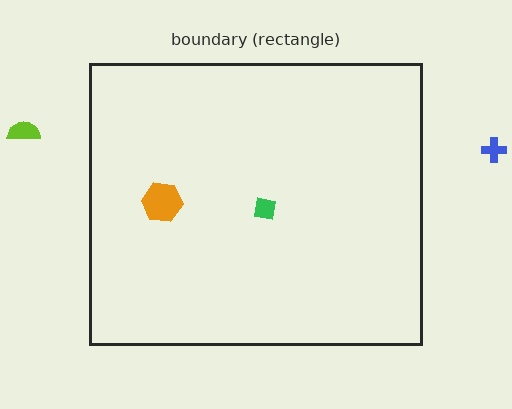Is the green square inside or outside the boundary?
Inside.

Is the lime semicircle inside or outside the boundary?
Outside.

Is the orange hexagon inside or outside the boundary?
Inside.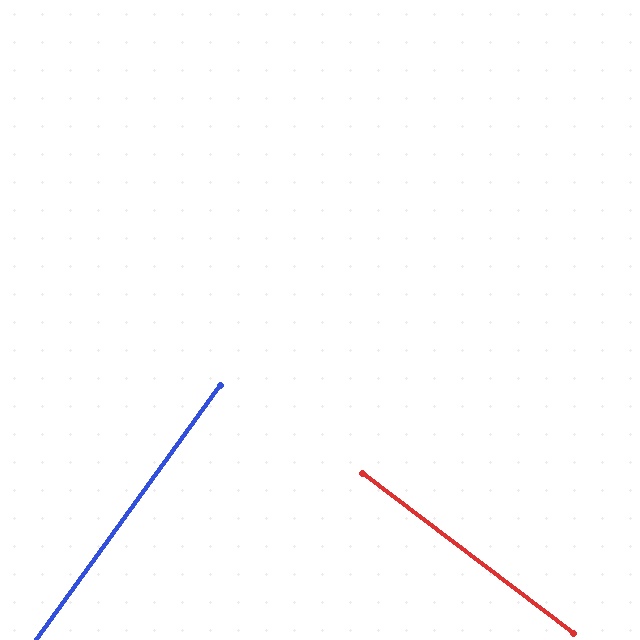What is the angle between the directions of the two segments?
Approximately 89 degrees.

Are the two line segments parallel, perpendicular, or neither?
Perpendicular — they meet at approximately 89°.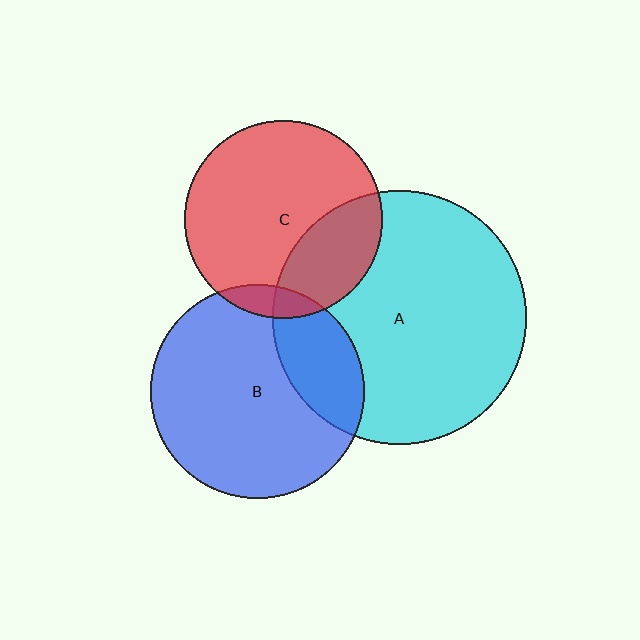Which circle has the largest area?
Circle A (cyan).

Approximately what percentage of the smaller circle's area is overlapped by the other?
Approximately 25%.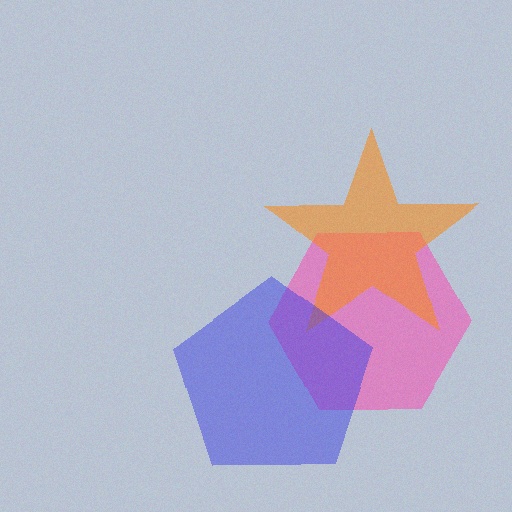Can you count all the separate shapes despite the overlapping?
Yes, there are 3 separate shapes.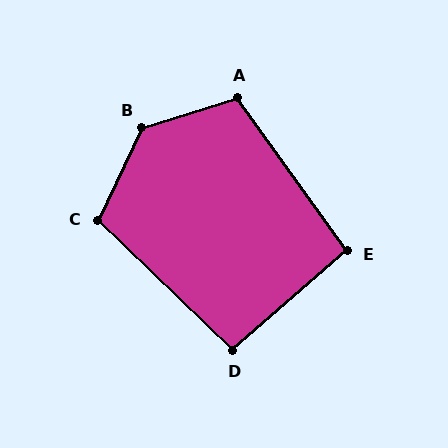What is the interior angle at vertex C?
Approximately 108 degrees (obtuse).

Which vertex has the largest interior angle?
B, at approximately 133 degrees.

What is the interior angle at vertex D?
Approximately 95 degrees (obtuse).